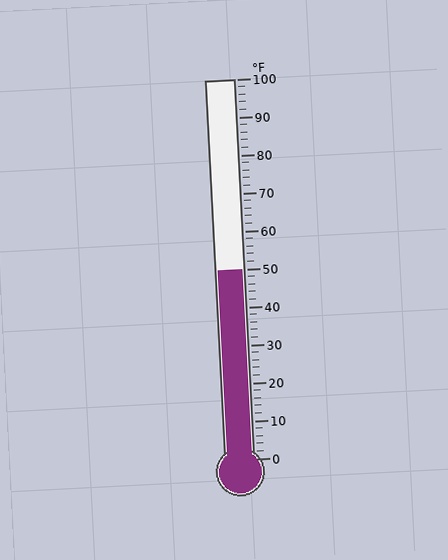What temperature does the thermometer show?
The thermometer shows approximately 50°F.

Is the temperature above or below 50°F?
The temperature is at 50°F.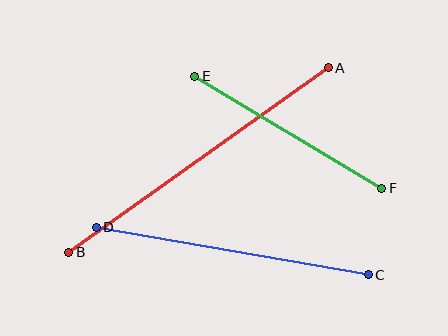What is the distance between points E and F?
The distance is approximately 218 pixels.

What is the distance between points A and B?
The distance is approximately 318 pixels.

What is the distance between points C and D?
The distance is approximately 276 pixels.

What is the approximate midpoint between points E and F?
The midpoint is at approximately (288, 132) pixels.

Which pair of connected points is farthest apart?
Points A and B are farthest apart.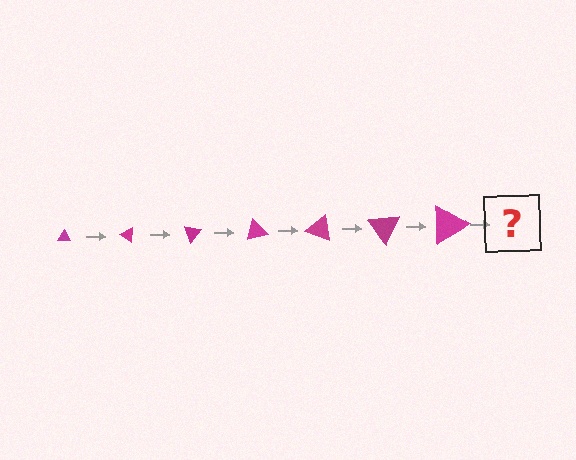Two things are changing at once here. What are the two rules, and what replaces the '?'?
The two rules are that the triangle grows larger each step and it rotates 35 degrees each step. The '?' should be a triangle, larger than the previous one and rotated 245 degrees from the start.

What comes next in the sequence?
The next element should be a triangle, larger than the previous one and rotated 245 degrees from the start.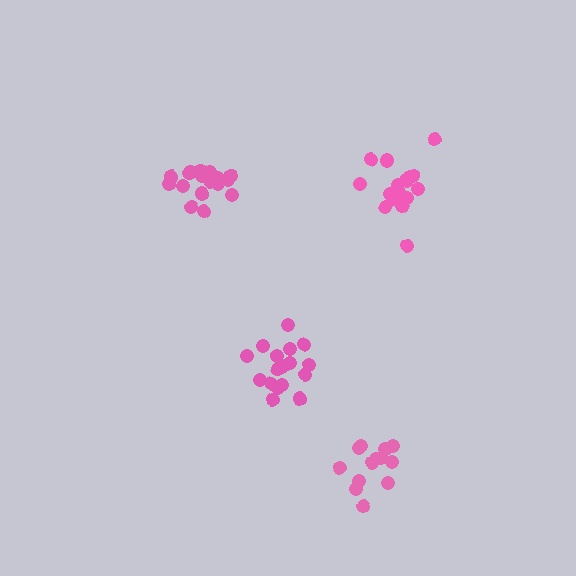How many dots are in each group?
Group 1: 17 dots, Group 2: 16 dots, Group 3: 16 dots, Group 4: 13 dots (62 total).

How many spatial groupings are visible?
There are 4 spatial groupings.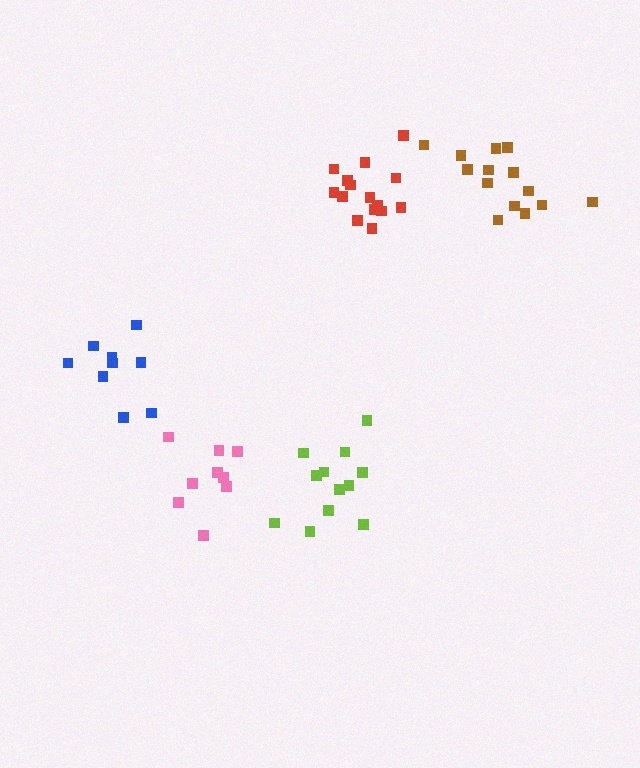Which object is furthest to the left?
The blue cluster is leftmost.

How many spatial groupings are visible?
There are 5 spatial groupings.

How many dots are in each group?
Group 1: 15 dots, Group 2: 9 dots, Group 3: 9 dots, Group 4: 14 dots, Group 5: 12 dots (59 total).